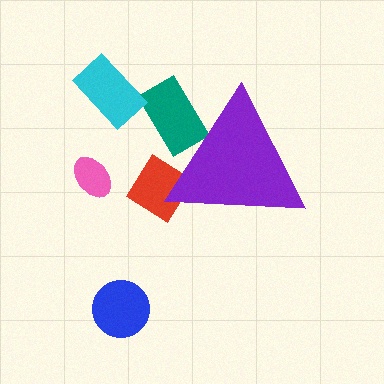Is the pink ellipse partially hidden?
No, the pink ellipse is fully visible.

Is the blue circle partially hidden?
No, the blue circle is fully visible.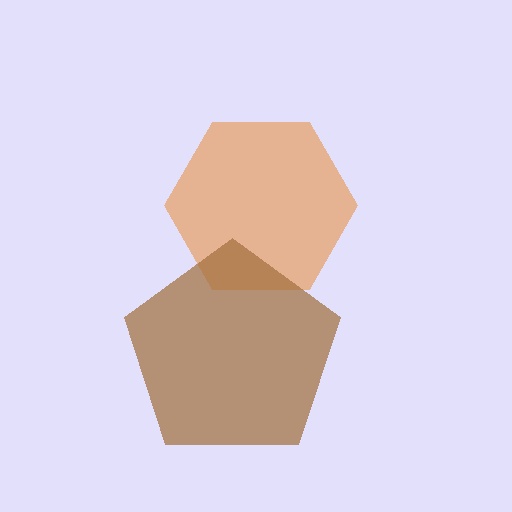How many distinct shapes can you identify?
There are 2 distinct shapes: an orange hexagon, a brown pentagon.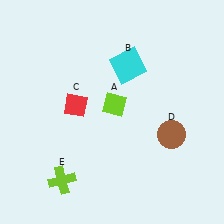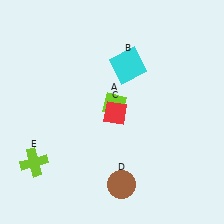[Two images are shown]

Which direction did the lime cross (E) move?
The lime cross (E) moved left.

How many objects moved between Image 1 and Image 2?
3 objects moved between the two images.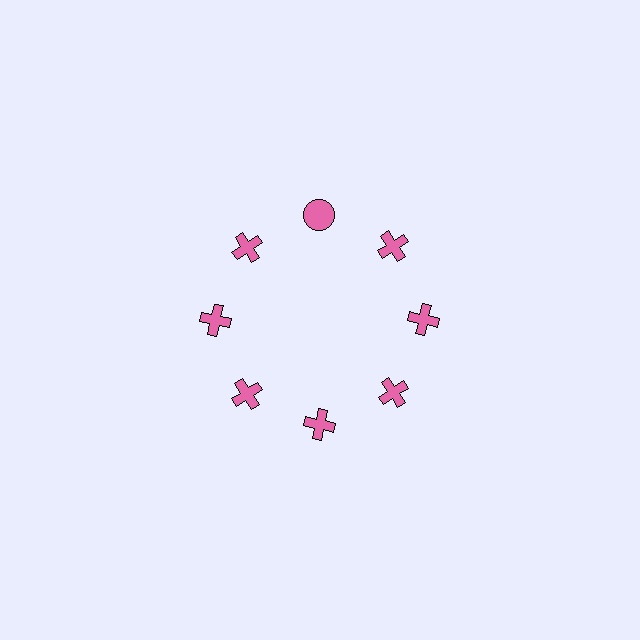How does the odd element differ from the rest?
It has a different shape: circle instead of cross.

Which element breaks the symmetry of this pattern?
The pink circle at roughly the 12 o'clock position breaks the symmetry. All other shapes are pink crosses.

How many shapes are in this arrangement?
There are 8 shapes arranged in a ring pattern.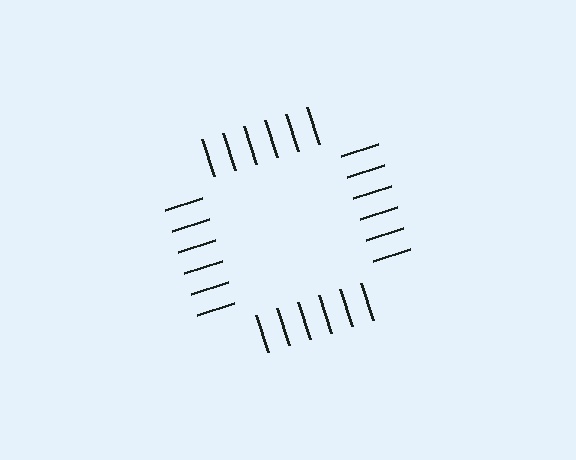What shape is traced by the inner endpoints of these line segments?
An illusory square — the line segments terminate on its edges but no continuous stroke is drawn.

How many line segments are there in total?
24 — 6 along each of the 4 edges.